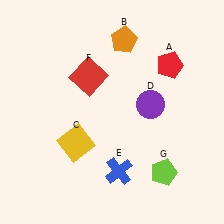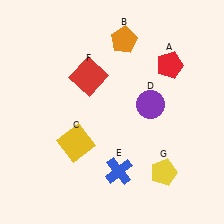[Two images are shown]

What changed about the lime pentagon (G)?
In Image 1, G is lime. In Image 2, it changed to yellow.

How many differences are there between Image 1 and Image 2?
There is 1 difference between the two images.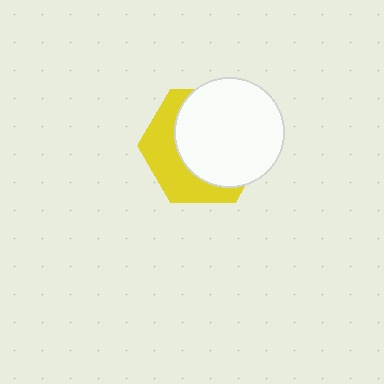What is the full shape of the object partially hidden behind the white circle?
The partially hidden object is a yellow hexagon.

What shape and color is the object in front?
The object in front is a white circle.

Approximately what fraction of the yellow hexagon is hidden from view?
Roughly 62% of the yellow hexagon is hidden behind the white circle.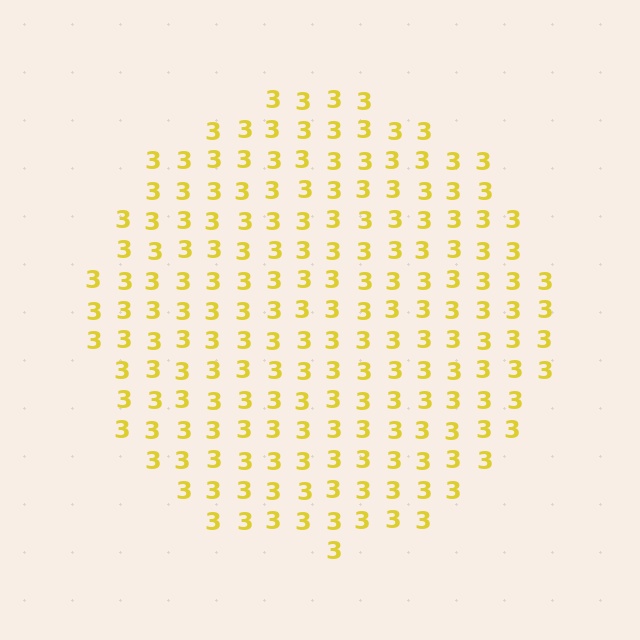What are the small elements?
The small elements are digit 3's.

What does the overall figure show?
The overall figure shows a circle.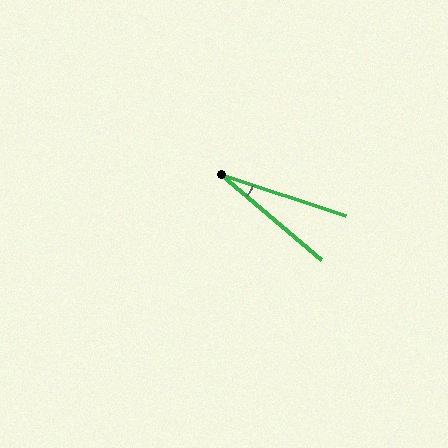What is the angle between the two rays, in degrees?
Approximately 22 degrees.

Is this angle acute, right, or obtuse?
It is acute.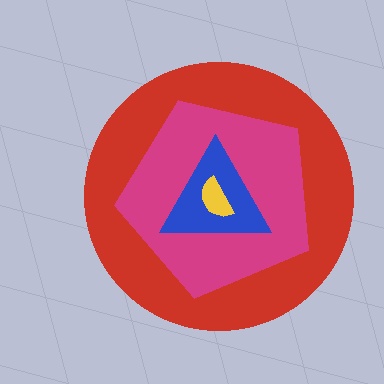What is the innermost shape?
The yellow semicircle.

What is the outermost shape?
The red circle.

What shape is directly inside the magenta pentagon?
The blue triangle.